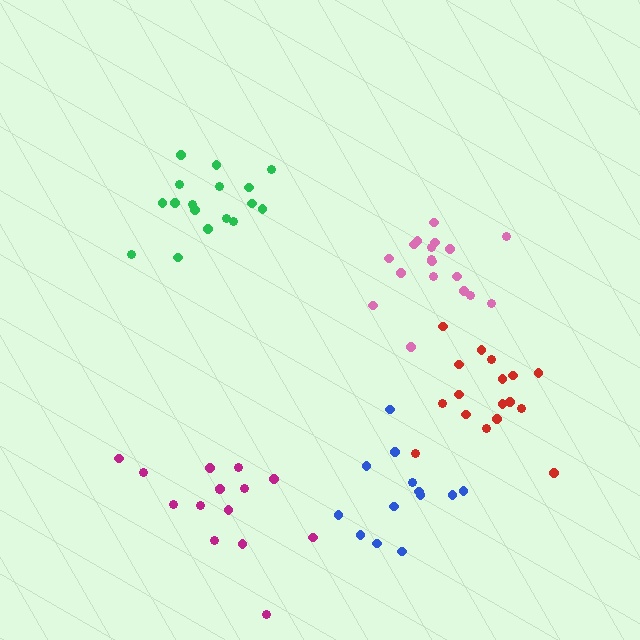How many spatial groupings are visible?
There are 5 spatial groupings.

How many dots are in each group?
Group 1: 15 dots, Group 2: 18 dots, Group 3: 17 dots, Group 4: 17 dots, Group 5: 13 dots (80 total).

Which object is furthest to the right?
The red cluster is rightmost.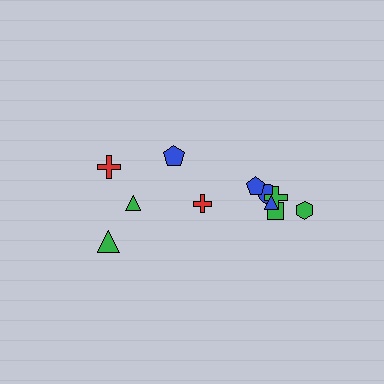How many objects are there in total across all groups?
There are 11 objects.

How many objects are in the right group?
There are 7 objects.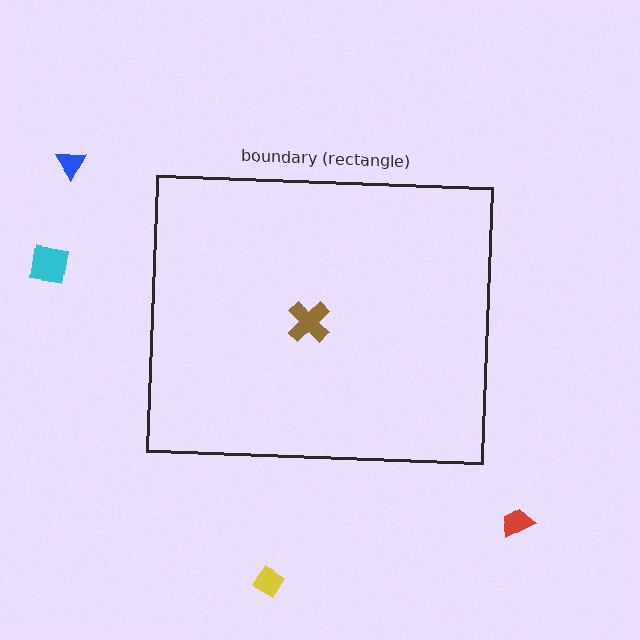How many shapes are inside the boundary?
1 inside, 4 outside.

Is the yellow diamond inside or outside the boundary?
Outside.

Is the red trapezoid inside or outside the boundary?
Outside.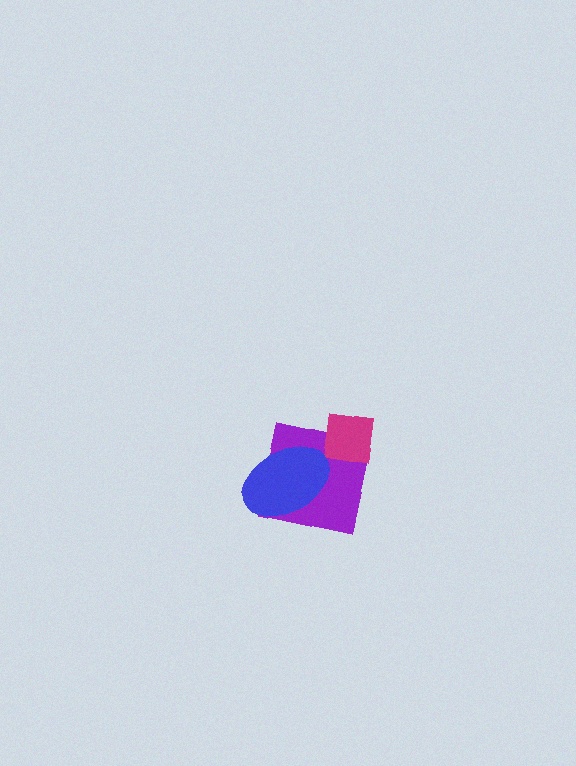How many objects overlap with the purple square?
2 objects overlap with the purple square.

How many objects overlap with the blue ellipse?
1 object overlaps with the blue ellipse.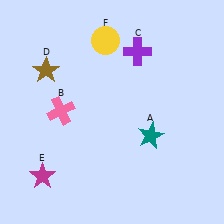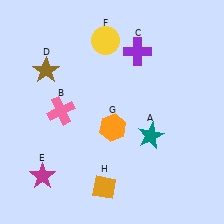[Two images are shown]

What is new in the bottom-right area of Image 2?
An orange hexagon (G) was added in the bottom-right area of Image 2.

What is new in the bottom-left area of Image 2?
An orange diamond (H) was added in the bottom-left area of Image 2.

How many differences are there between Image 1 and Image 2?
There are 2 differences between the two images.